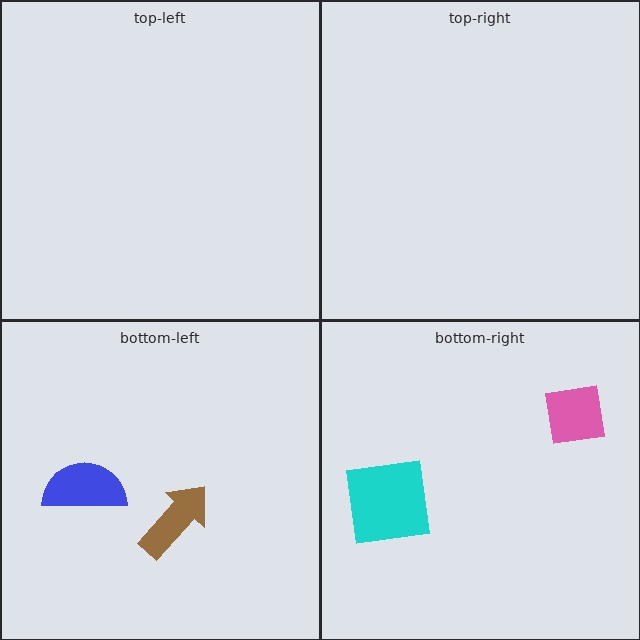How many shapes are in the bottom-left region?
2.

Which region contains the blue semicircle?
The bottom-left region.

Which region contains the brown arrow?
The bottom-left region.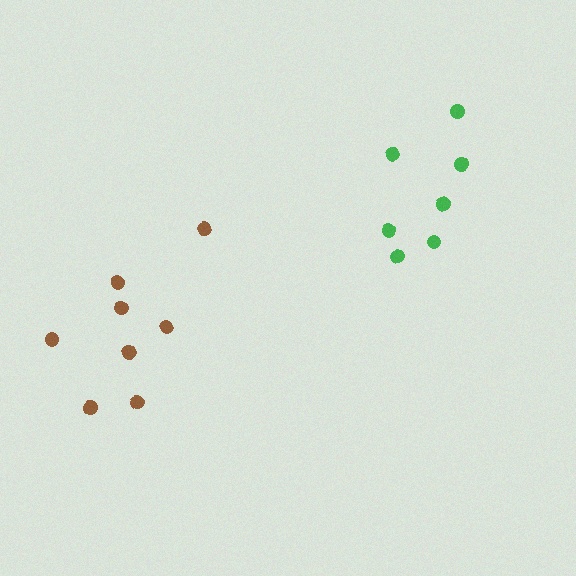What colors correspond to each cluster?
The clusters are colored: green, brown.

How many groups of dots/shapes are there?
There are 2 groups.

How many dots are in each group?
Group 1: 7 dots, Group 2: 8 dots (15 total).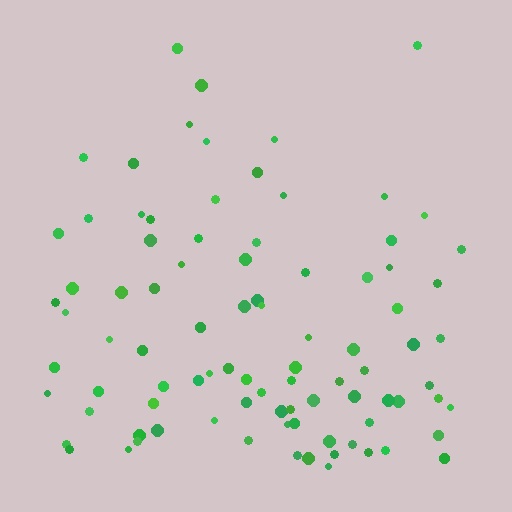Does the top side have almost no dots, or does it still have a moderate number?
Still a moderate number, just noticeably fewer than the bottom.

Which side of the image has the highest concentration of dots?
The bottom.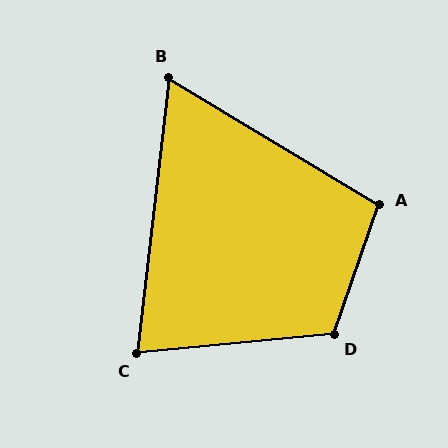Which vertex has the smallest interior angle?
B, at approximately 66 degrees.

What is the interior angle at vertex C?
Approximately 78 degrees (acute).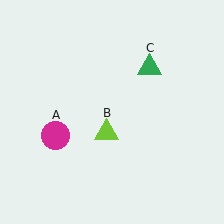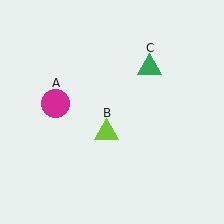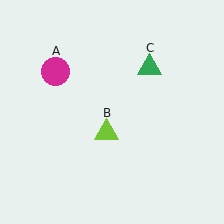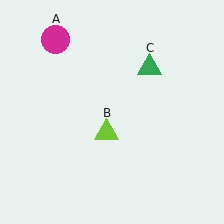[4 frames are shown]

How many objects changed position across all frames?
1 object changed position: magenta circle (object A).